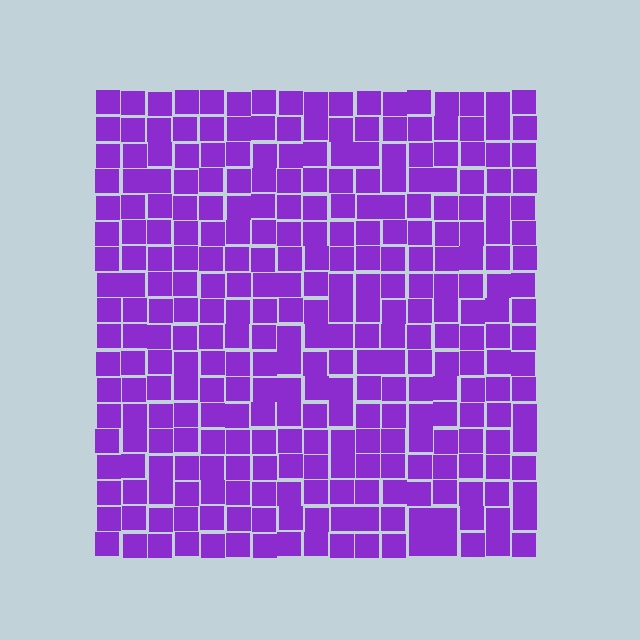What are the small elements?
The small elements are squares.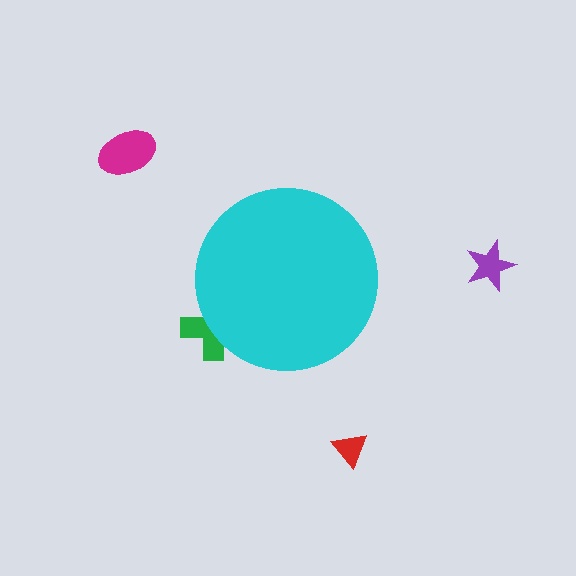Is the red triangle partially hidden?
No, the red triangle is fully visible.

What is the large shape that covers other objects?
A cyan circle.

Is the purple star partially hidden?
No, the purple star is fully visible.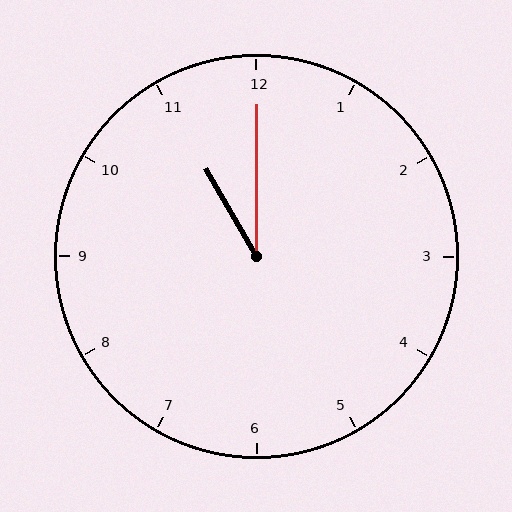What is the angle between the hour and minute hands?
Approximately 30 degrees.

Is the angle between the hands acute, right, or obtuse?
It is acute.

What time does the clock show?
11:00.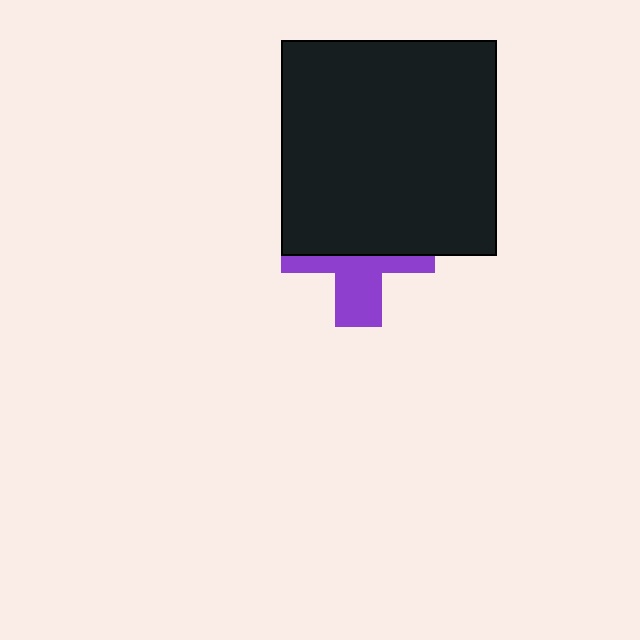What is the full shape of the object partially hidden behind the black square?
The partially hidden object is a purple cross.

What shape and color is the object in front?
The object in front is a black square.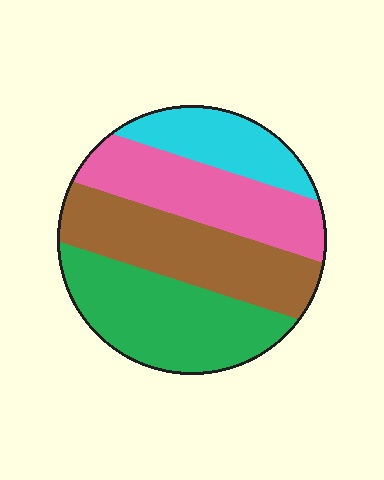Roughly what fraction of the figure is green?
Green takes up between a sixth and a third of the figure.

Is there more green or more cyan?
Green.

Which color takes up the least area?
Cyan, at roughly 15%.